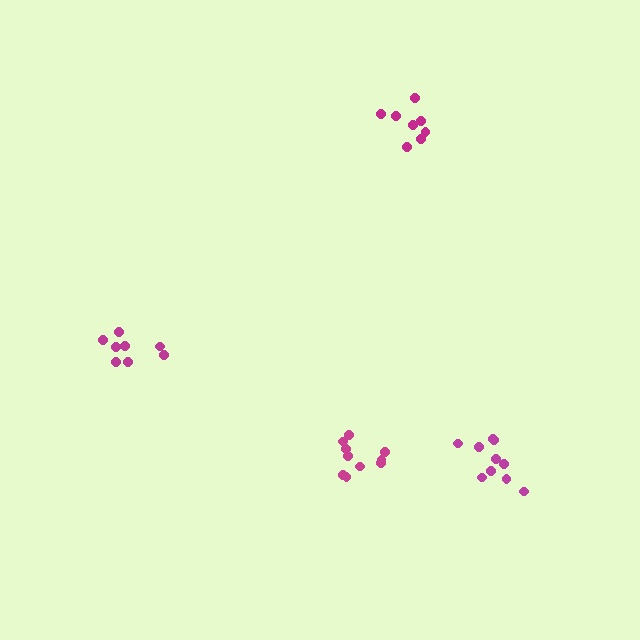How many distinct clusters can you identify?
There are 4 distinct clusters.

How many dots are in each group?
Group 1: 10 dots, Group 2: 10 dots, Group 3: 8 dots, Group 4: 8 dots (36 total).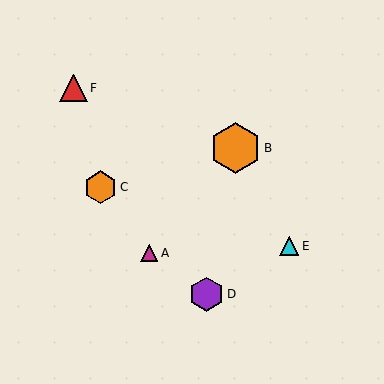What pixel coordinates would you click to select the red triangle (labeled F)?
Click at (74, 88) to select the red triangle F.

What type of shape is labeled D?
Shape D is a purple hexagon.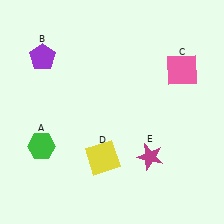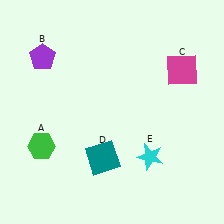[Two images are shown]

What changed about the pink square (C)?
In Image 1, C is pink. In Image 2, it changed to magenta.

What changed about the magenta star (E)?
In Image 1, E is magenta. In Image 2, it changed to cyan.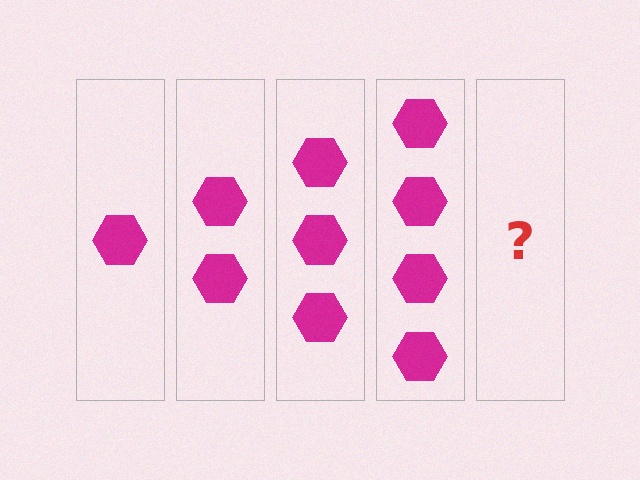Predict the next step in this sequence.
The next step is 5 hexagons.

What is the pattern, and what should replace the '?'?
The pattern is that each step adds one more hexagon. The '?' should be 5 hexagons.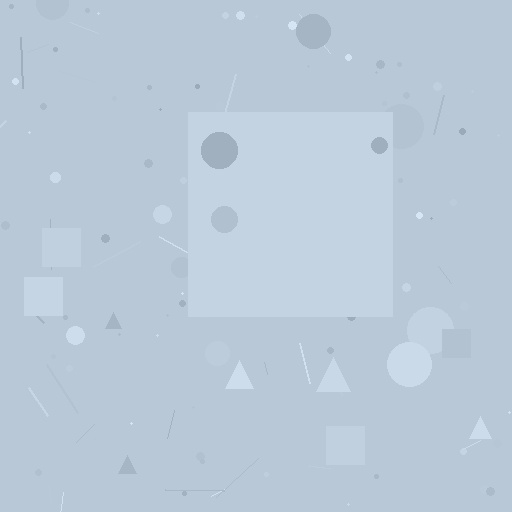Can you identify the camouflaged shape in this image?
The camouflaged shape is a square.